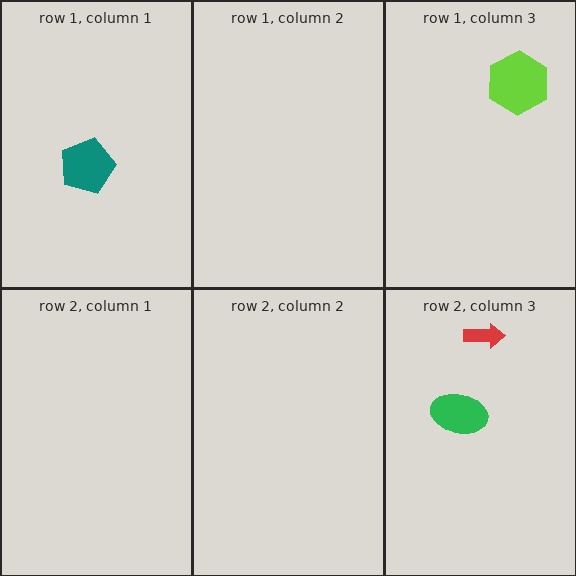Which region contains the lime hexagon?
The row 1, column 3 region.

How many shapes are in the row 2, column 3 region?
2.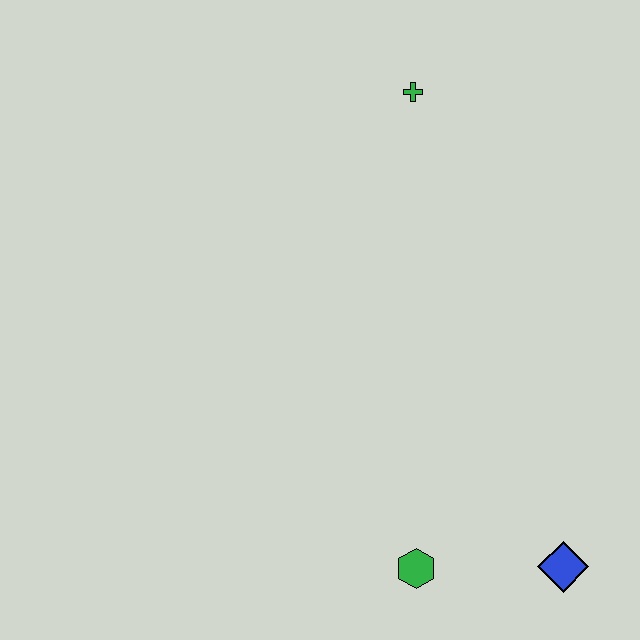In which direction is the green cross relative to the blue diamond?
The green cross is above the blue diamond.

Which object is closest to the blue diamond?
The green hexagon is closest to the blue diamond.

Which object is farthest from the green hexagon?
The green cross is farthest from the green hexagon.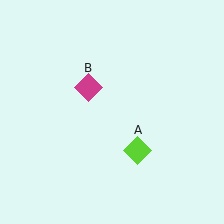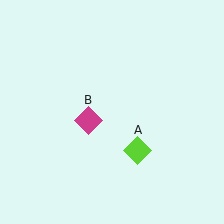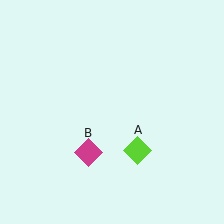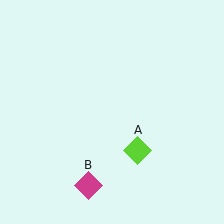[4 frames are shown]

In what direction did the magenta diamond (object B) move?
The magenta diamond (object B) moved down.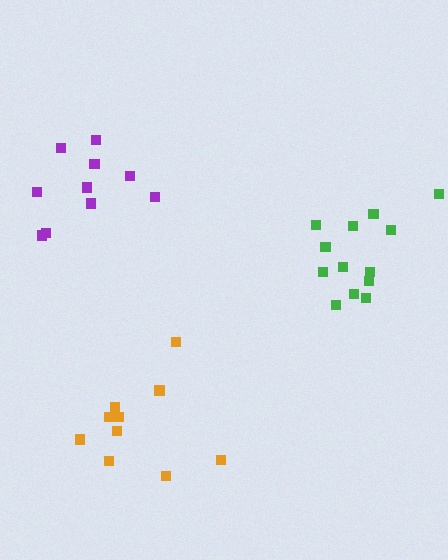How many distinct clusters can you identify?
There are 3 distinct clusters.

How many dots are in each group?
Group 1: 10 dots, Group 2: 10 dots, Group 3: 13 dots (33 total).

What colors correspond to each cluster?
The clusters are colored: purple, orange, green.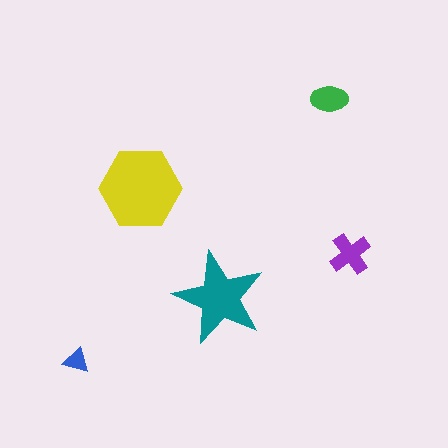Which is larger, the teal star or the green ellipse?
The teal star.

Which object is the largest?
The yellow hexagon.